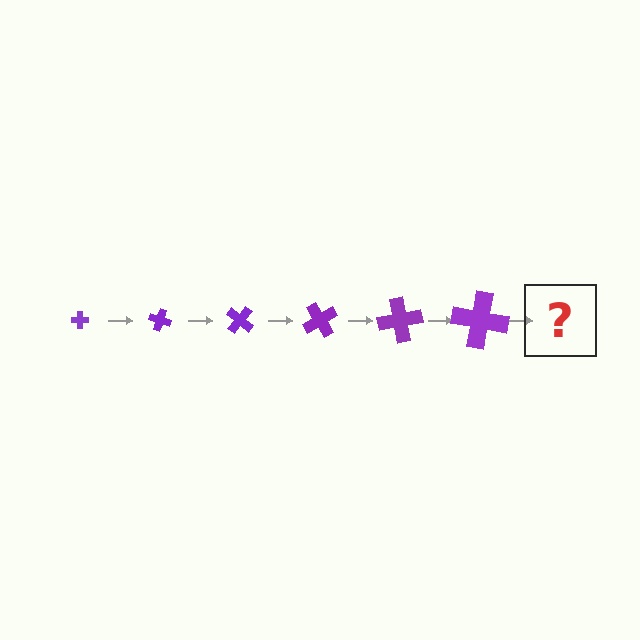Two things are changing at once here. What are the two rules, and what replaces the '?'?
The two rules are that the cross grows larger each step and it rotates 20 degrees each step. The '?' should be a cross, larger than the previous one and rotated 120 degrees from the start.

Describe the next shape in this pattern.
It should be a cross, larger than the previous one and rotated 120 degrees from the start.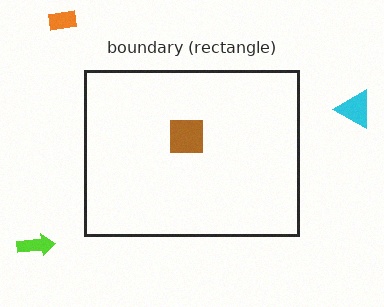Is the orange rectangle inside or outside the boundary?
Outside.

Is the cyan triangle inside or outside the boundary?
Outside.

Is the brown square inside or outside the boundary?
Inside.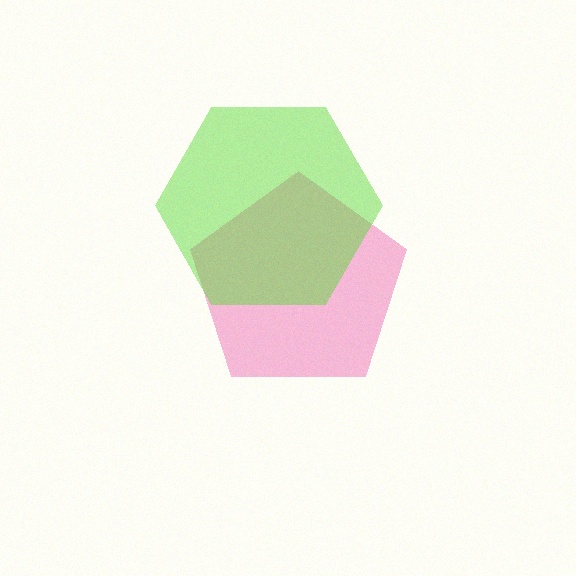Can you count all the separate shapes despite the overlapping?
Yes, there are 2 separate shapes.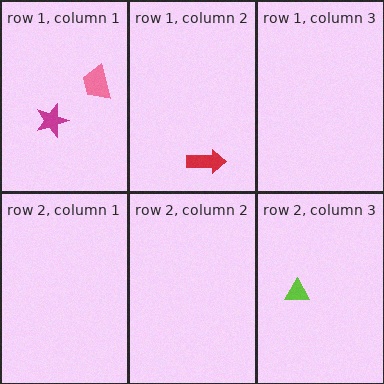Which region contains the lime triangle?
The row 2, column 3 region.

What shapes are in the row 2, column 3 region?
The lime triangle.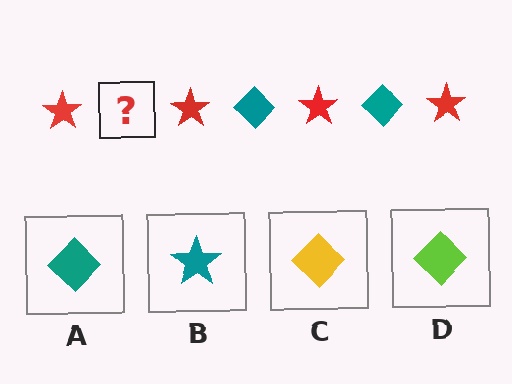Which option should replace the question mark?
Option A.